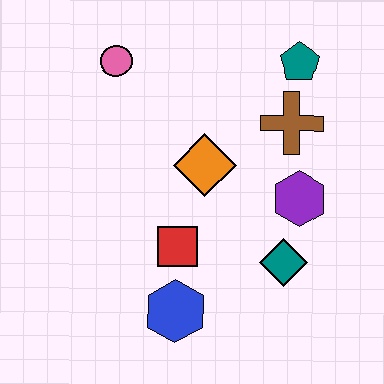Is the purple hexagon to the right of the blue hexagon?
Yes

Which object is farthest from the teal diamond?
The pink circle is farthest from the teal diamond.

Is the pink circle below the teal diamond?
No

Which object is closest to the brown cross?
The teal pentagon is closest to the brown cross.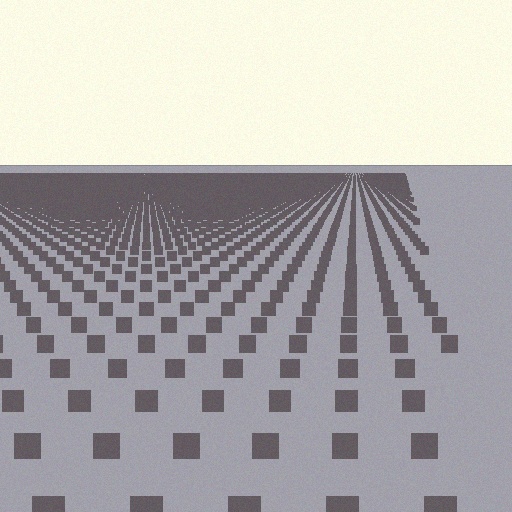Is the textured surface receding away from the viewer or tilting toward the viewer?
The surface is receding away from the viewer. Texture elements get smaller and denser toward the top.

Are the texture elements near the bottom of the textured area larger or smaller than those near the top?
Larger. Near the bottom, elements are closer to the viewer and appear at a bigger on-screen size.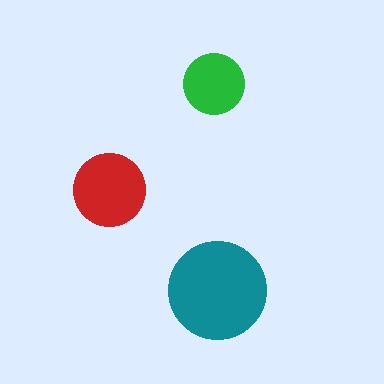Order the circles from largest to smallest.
the teal one, the red one, the green one.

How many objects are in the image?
There are 3 objects in the image.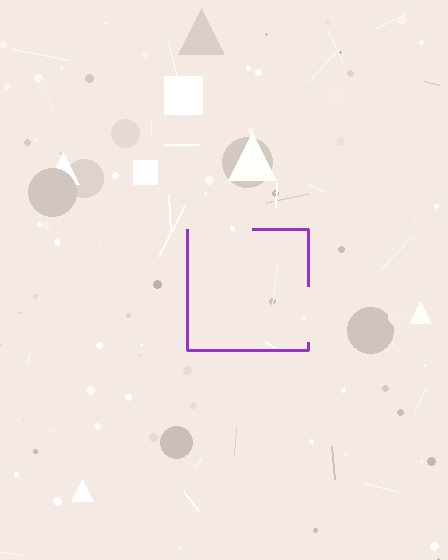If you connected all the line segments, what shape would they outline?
They would outline a square.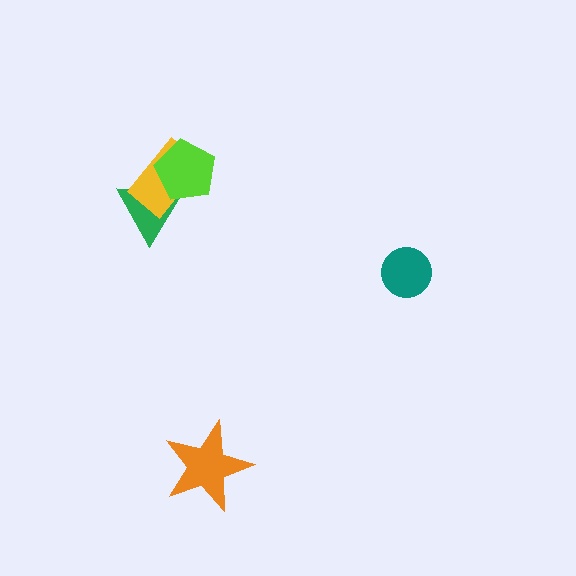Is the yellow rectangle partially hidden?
Yes, it is partially covered by another shape.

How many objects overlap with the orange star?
0 objects overlap with the orange star.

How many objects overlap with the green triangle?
2 objects overlap with the green triangle.